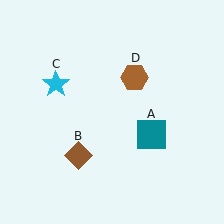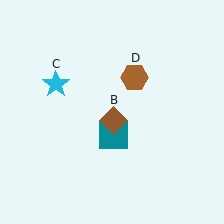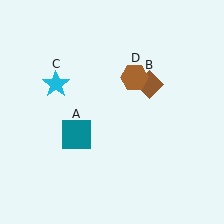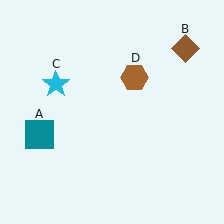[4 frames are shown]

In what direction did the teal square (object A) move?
The teal square (object A) moved left.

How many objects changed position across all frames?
2 objects changed position: teal square (object A), brown diamond (object B).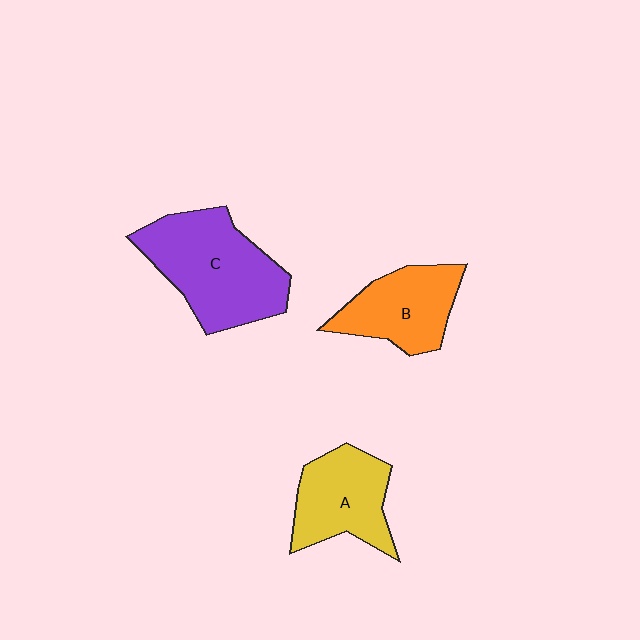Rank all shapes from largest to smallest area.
From largest to smallest: C (purple), A (yellow), B (orange).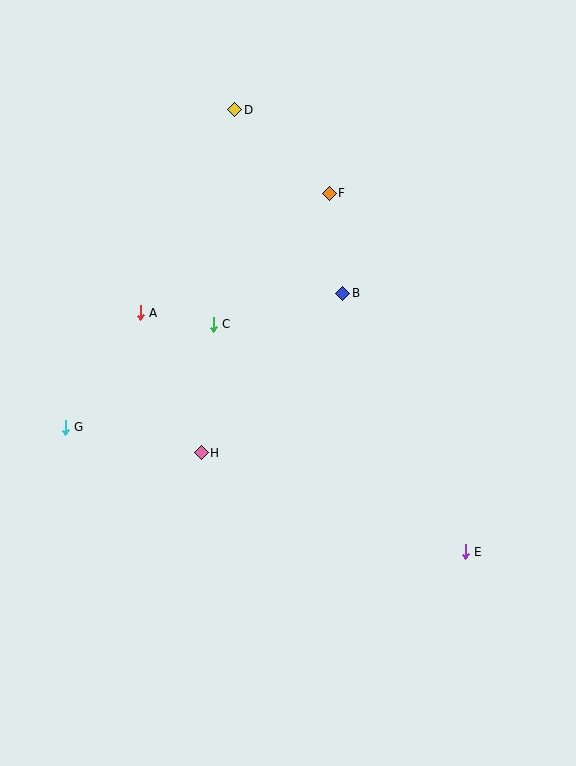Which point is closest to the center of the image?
Point C at (213, 324) is closest to the center.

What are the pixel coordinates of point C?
Point C is at (213, 324).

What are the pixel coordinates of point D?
Point D is at (234, 110).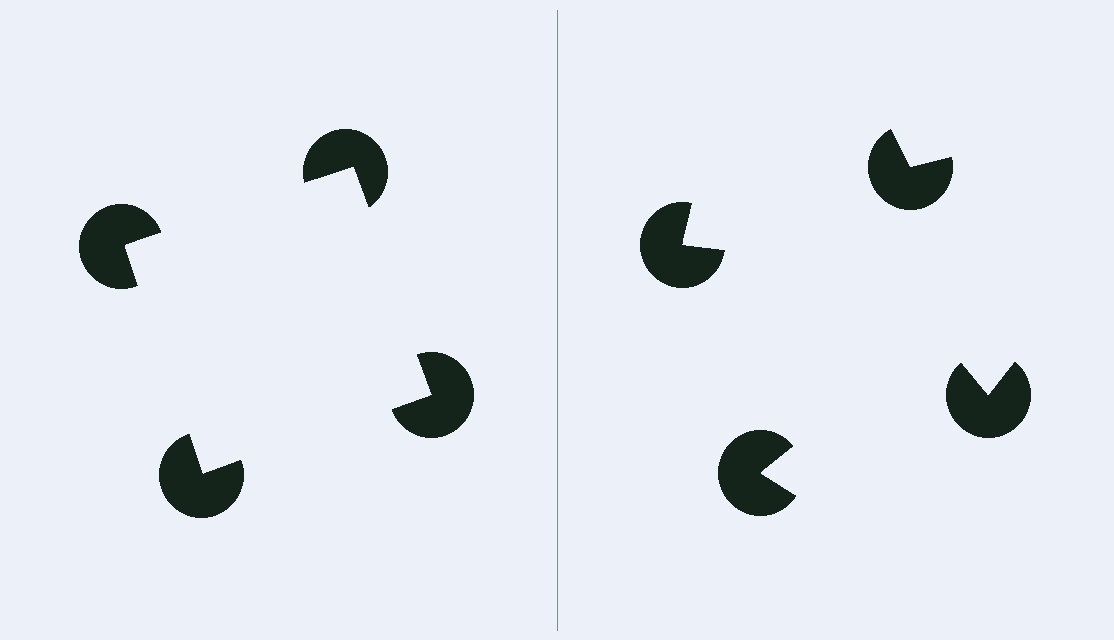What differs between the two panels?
The pac-man discs are positioned identically on both sides; only the wedge orientations differ. On the left they align to a square; on the right they are misaligned.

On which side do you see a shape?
An illusory square appears on the left side. On the right side the wedge cuts are rotated, so no coherent shape forms.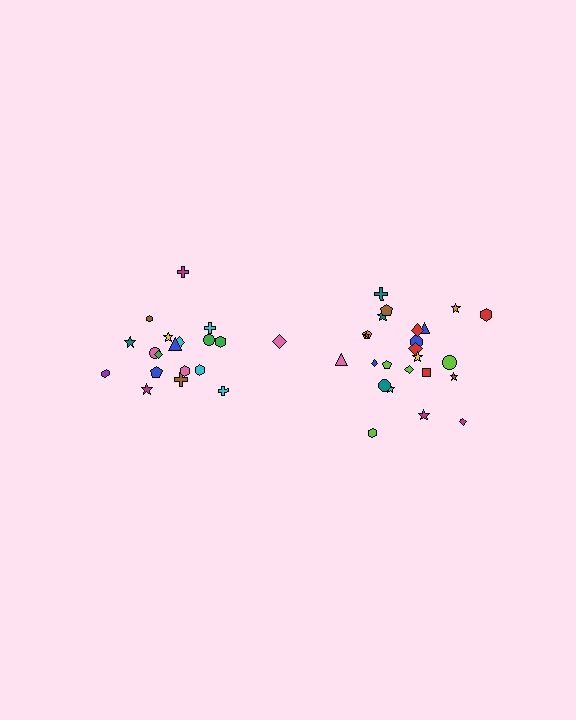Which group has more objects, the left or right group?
The right group.